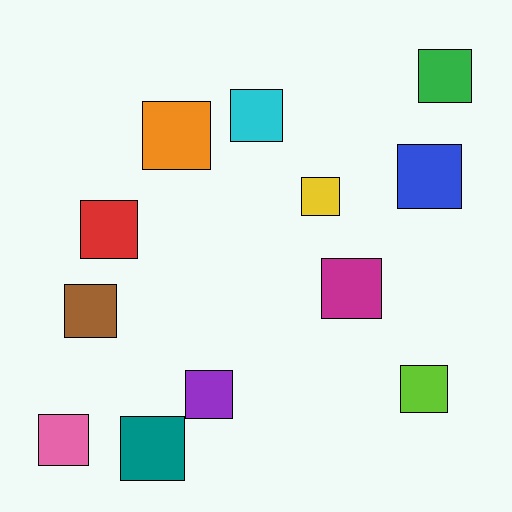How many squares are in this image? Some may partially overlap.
There are 12 squares.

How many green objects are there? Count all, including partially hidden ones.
There is 1 green object.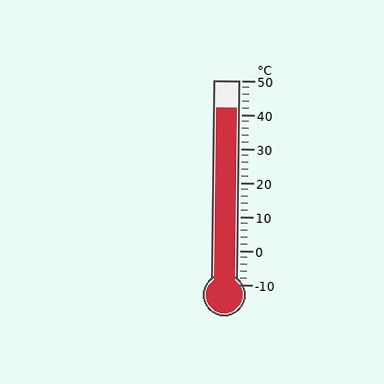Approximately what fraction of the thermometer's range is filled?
The thermometer is filled to approximately 85% of its range.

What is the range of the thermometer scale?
The thermometer scale ranges from -10°C to 50°C.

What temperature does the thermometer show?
The thermometer shows approximately 42°C.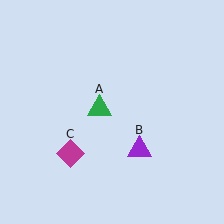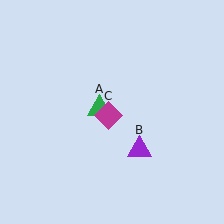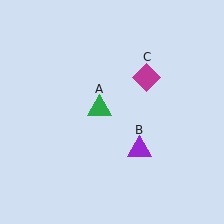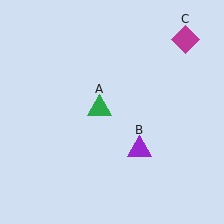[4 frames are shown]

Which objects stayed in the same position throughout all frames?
Green triangle (object A) and purple triangle (object B) remained stationary.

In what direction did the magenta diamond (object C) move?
The magenta diamond (object C) moved up and to the right.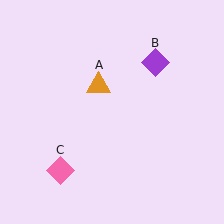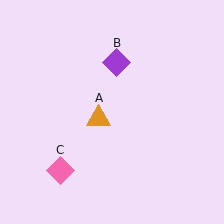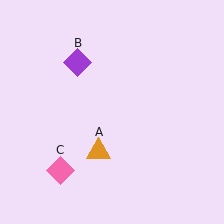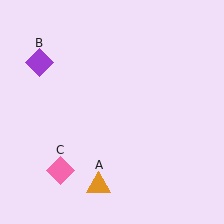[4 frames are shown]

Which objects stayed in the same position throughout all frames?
Pink diamond (object C) remained stationary.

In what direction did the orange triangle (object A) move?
The orange triangle (object A) moved down.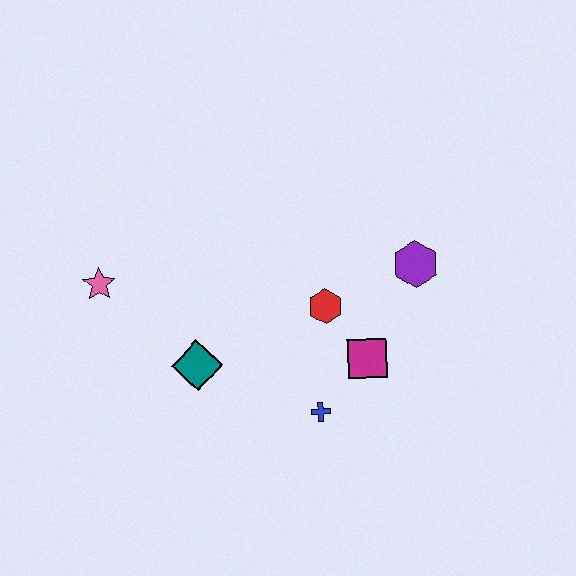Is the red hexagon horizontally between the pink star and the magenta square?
Yes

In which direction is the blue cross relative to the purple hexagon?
The blue cross is below the purple hexagon.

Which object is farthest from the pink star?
The purple hexagon is farthest from the pink star.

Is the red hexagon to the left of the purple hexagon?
Yes